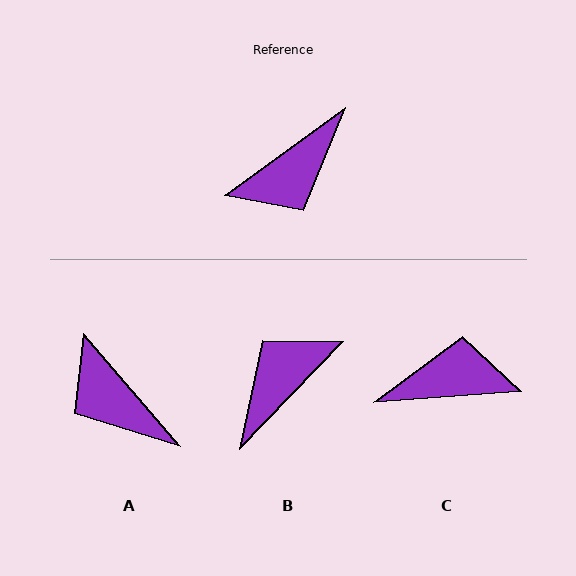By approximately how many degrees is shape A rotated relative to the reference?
Approximately 85 degrees clockwise.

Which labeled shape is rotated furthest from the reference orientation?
B, about 170 degrees away.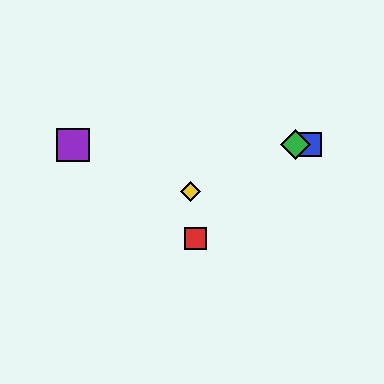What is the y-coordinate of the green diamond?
The green diamond is at y≈145.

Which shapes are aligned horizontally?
The blue square, the green diamond, the purple square are aligned horizontally.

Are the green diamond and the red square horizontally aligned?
No, the green diamond is at y≈145 and the red square is at y≈238.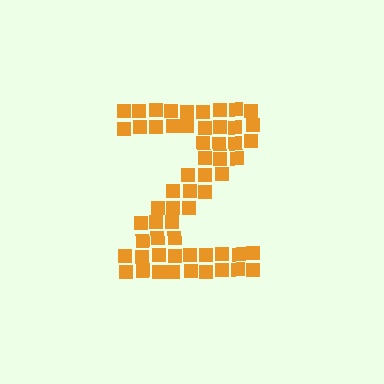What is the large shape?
The large shape is the letter Z.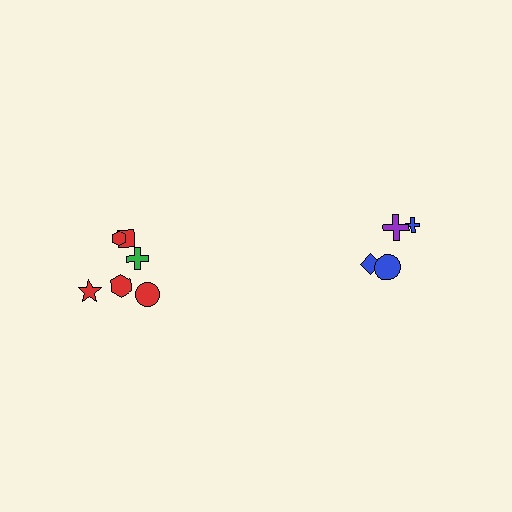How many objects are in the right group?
There are 4 objects.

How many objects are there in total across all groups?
There are 10 objects.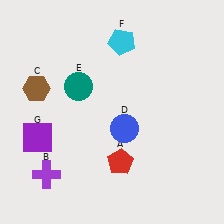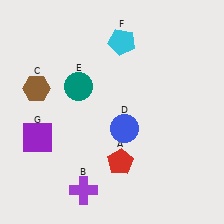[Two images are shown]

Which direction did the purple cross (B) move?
The purple cross (B) moved right.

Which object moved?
The purple cross (B) moved right.